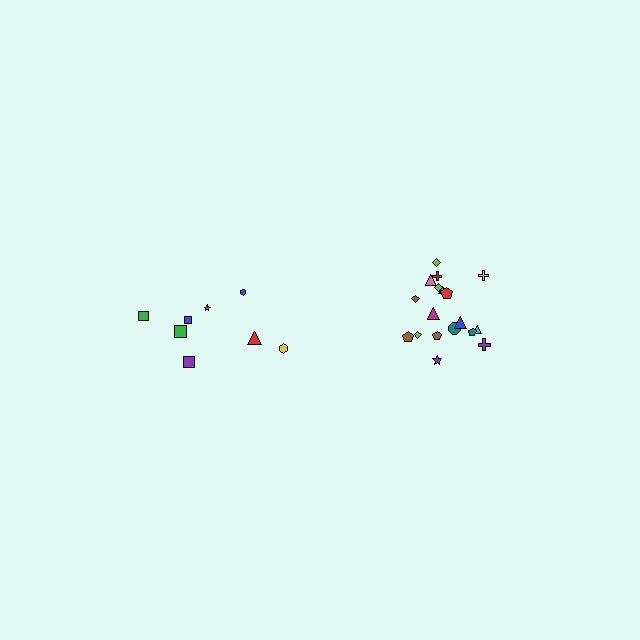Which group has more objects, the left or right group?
The right group.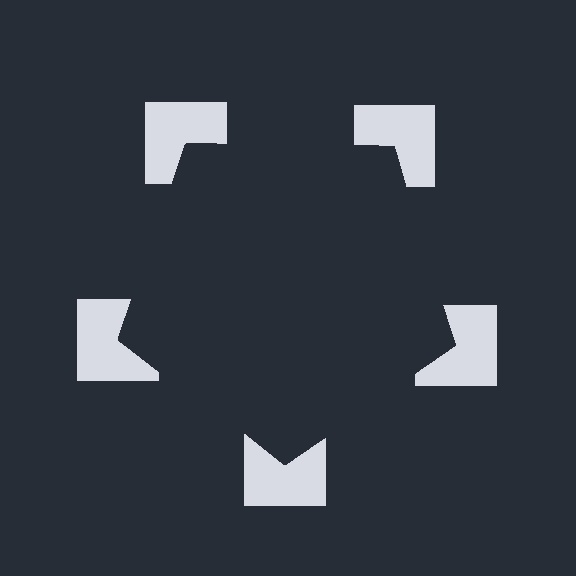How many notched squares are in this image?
There are 5 — one at each vertex of the illusory pentagon.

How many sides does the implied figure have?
5 sides.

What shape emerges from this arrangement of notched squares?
An illusory pentagon — its edges are inferred from the aligned wedge cuts in the notched squares, not physically drawn.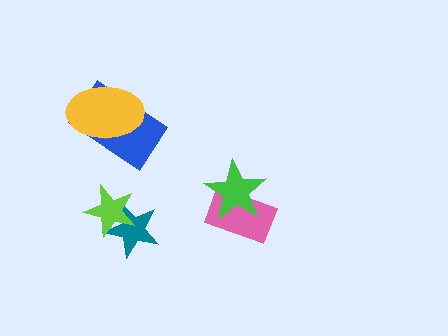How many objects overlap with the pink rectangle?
1 object overlaps with the pink rectangle.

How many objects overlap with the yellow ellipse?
1 object overlaps with the yellow ellipse.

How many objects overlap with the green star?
1 object overlaps with the green star.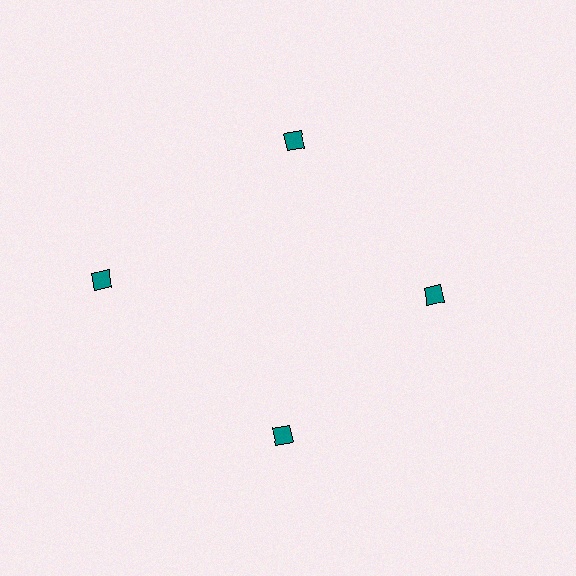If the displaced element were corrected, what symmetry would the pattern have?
It would have 4-fold rotational symmetry — the pattern would map onto itself every 90 degrees.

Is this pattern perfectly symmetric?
No. The 4 teal diamonds are arranged in a ring, but one element near the 9 o'clock position is pushed outward from the center, breaking the 4-fold rotational symmetry.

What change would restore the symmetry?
The symmetry would be restored by moving it inward, back onto the ring so that all 4 diamonds sit at equal angles and equal distance from the center.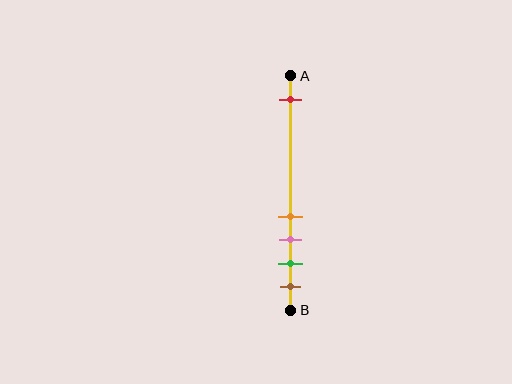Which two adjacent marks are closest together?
The orange and pink marks are the closest adjacent pair.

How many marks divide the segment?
There are 5 marks dividing the segment.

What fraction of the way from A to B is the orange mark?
The orange mark is approximately 60% (0.6) of the way from A to B.